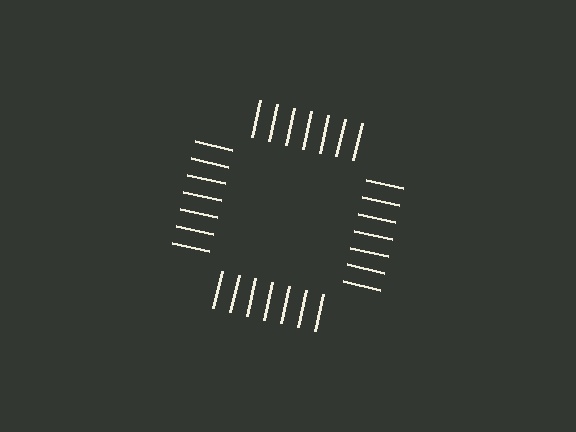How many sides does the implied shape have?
4 sides — the line-ends trace a square.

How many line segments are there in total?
28 — 7 along each of the 4 edges.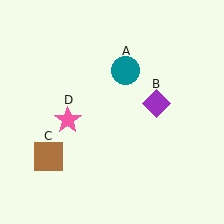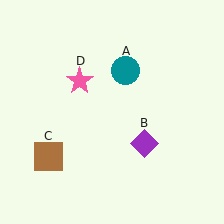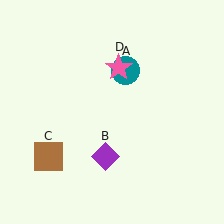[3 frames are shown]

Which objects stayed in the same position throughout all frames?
Teal circle (object A) and brown square (object C) remained stationary.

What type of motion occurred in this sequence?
The purple diamond (object B), pink star (object D) rotated clockwise around the center of the scene.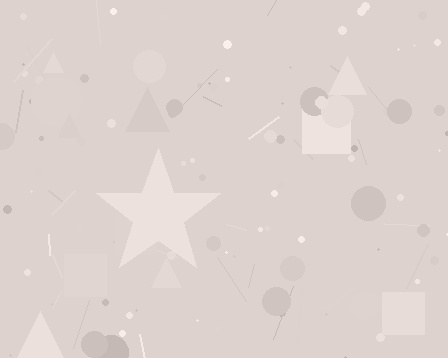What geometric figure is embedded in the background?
A star is embedded in the background.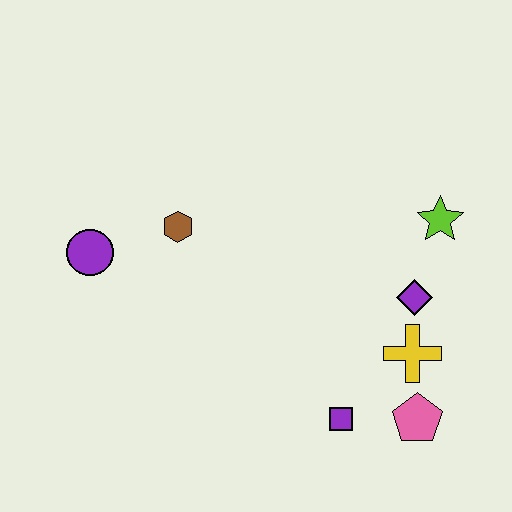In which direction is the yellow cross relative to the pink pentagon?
The yellow cross is above the pink pentagon.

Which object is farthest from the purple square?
The purple circle is farthest from the purple square.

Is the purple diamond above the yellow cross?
Yes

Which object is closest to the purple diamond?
The yellow cross is closest to the purple diamond.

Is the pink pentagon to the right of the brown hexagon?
Yes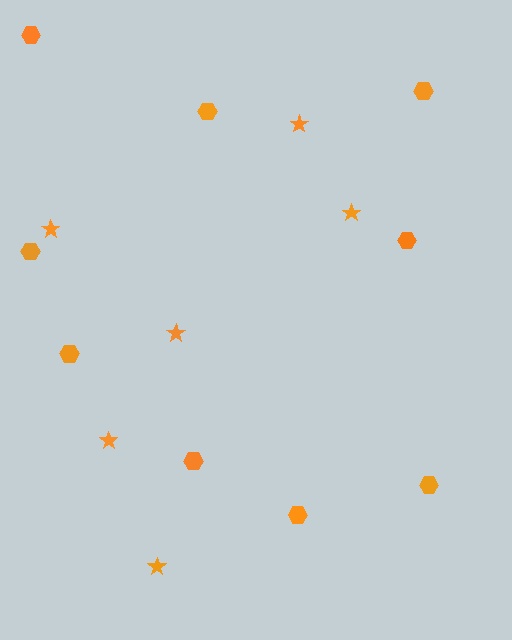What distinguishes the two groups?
There are 2 groups: one group of stars (6) and one group of hexagons (9).